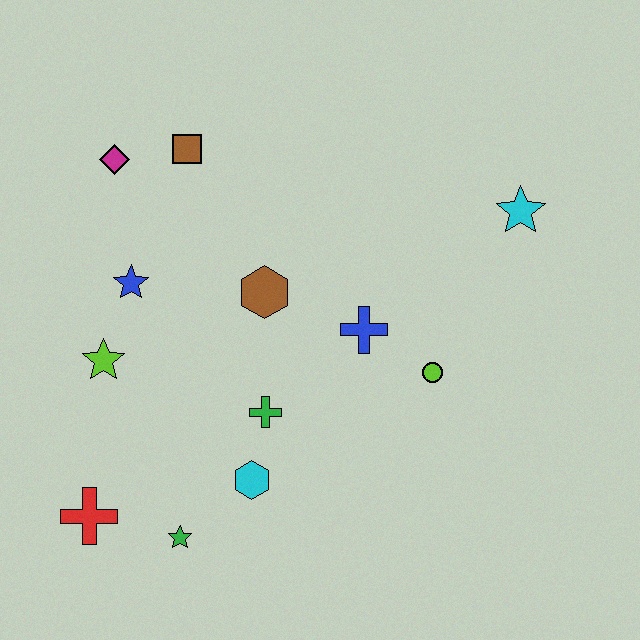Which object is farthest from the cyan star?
The red cross is farthest from the cyan star.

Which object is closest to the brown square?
The magenta diamond is closest to the brown square.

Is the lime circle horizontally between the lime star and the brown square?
No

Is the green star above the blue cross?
No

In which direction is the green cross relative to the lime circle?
The green cross is to the left of the lime circle.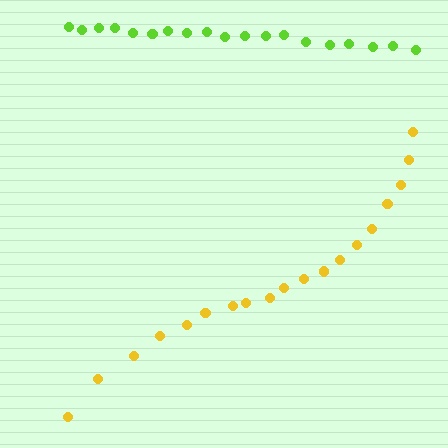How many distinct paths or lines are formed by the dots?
There are 2 distinct paths.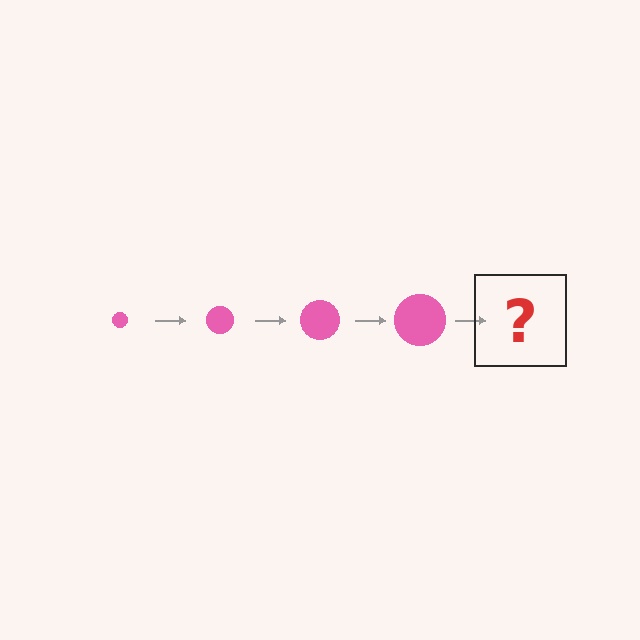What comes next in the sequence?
The next element should be a pink circle, larger than the previous one.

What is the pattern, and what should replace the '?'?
The pattern is that the circle gets progressively larger each step. The '?' should be a pink circle, larger than the previous one.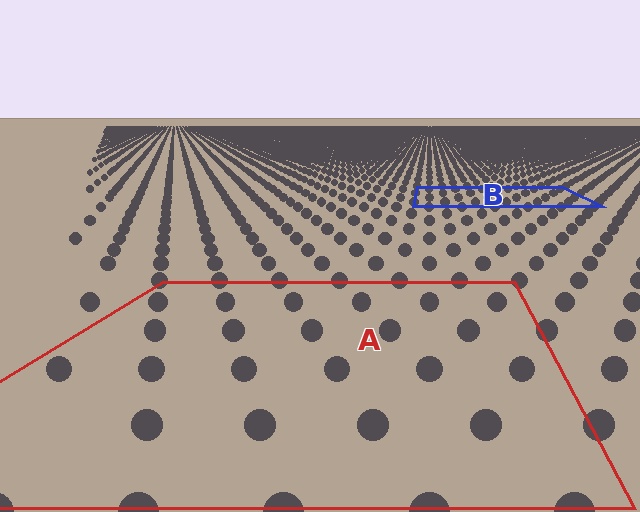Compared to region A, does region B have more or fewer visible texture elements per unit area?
Region B has more texture elements per unit area — they are packed more densely because it is farther away.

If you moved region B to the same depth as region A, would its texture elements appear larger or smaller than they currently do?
They would appear larger. At a closer depth, the same texture elements are projected at a bigger on-screen size.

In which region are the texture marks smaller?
The texture marks are smaller in region B, because it is farther away.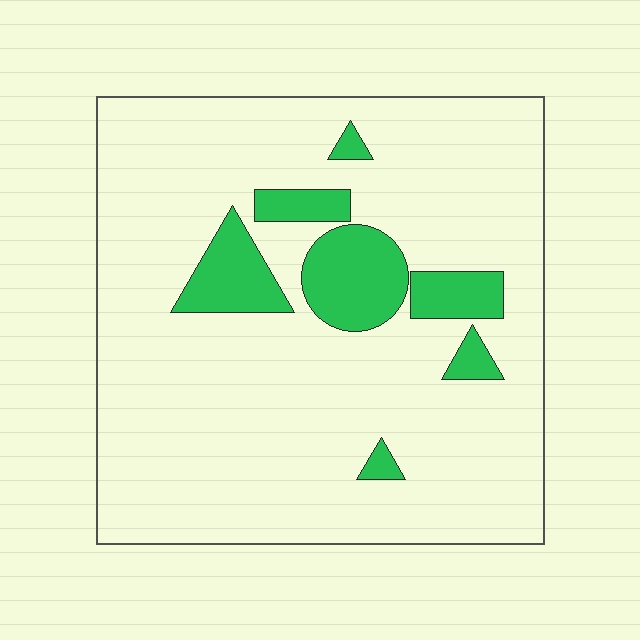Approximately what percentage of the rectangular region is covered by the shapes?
Approximately 15%.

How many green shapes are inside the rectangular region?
7.